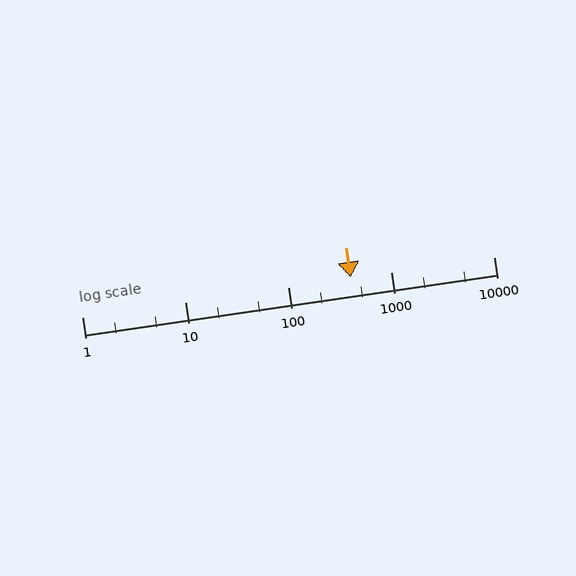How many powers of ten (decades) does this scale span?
The scale spans 4 decades, from 1 to 10000.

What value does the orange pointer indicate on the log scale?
The pointer indicates approximately 410.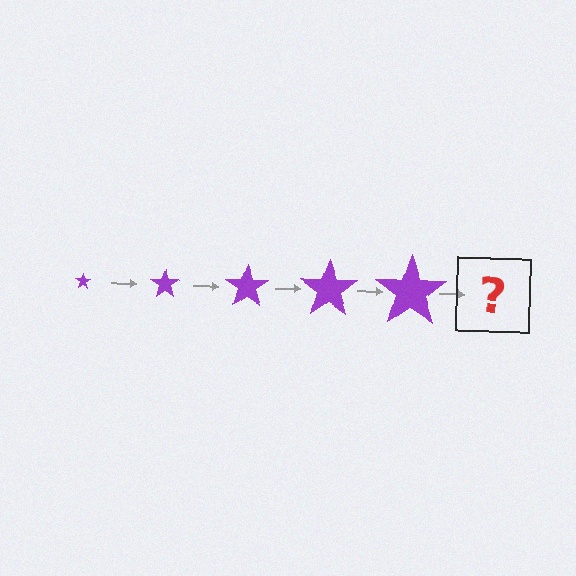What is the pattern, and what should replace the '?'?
The pattern is that the star gets progressively larger each step. The '?' should be a purple star, larger than the previous one.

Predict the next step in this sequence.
The next step is a purple star, larger than the previous one.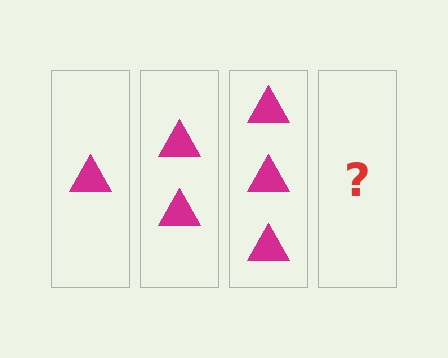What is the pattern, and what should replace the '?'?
The pattern is that each step adds one more triangle. The '?' should be 4 triangles.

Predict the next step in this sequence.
The next step is 4 triangles.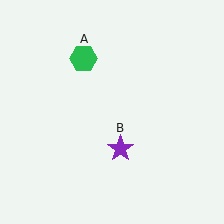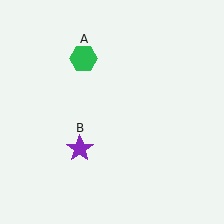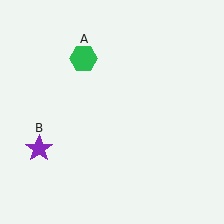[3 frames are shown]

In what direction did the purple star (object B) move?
The purple star (object B) moved left.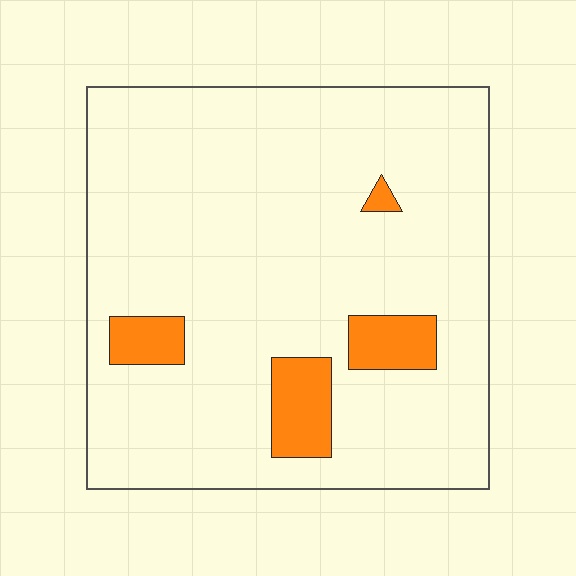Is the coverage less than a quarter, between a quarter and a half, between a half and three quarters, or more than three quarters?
Less than a quarter.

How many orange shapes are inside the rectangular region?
4.